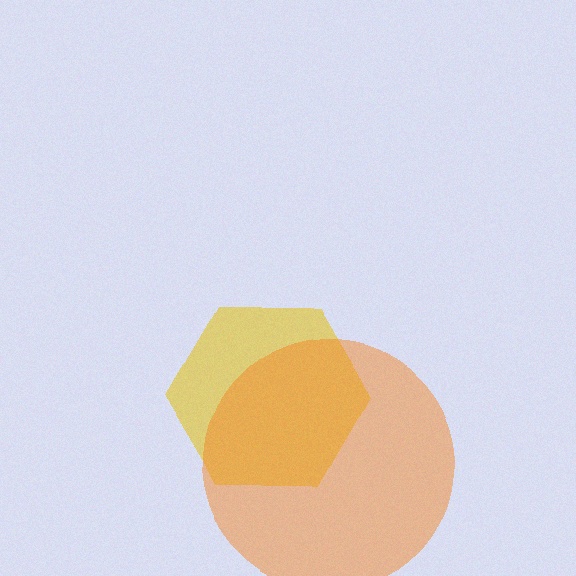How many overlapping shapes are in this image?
There are 2 overlapping shapes in the image.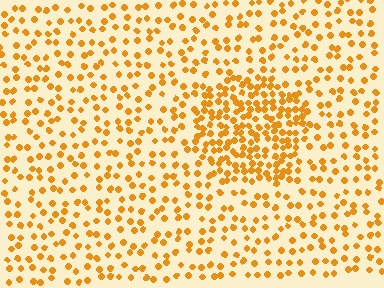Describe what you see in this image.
The image contains small orange elements arranged at two different densities. A circle-shaped region is visible where the elements are more densely packed than the surrounding area.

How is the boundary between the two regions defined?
The boundary is defined by a change in element density (approximately 2.1x ratio). All elements are the same color, size, and shape.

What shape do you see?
I see a circle.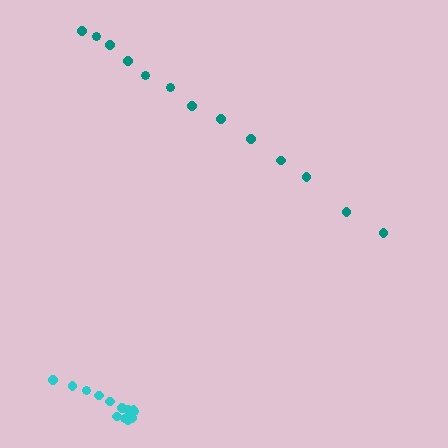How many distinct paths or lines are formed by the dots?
There are 2 distinct paths.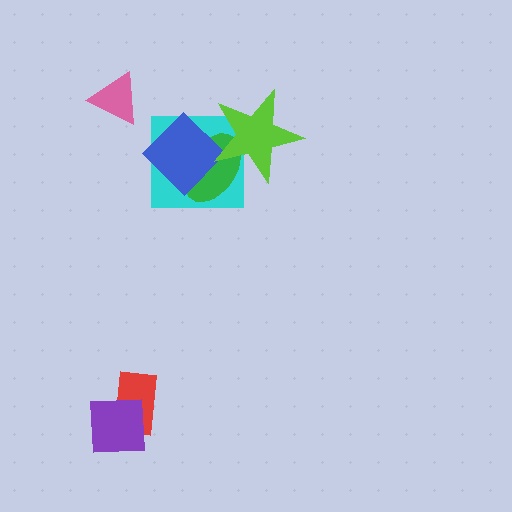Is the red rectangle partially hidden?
Yes, it is partially covered by another shape.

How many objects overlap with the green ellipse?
3 objects overlap with the green ellipse.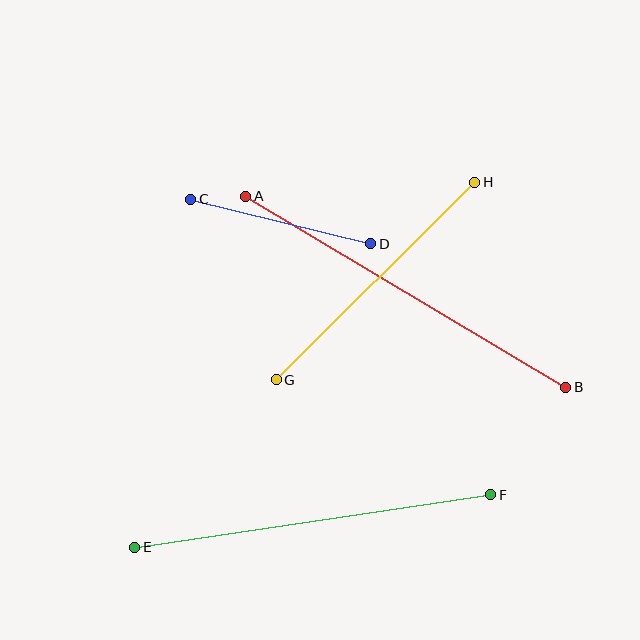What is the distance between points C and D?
The distance is approximately 186 pixels.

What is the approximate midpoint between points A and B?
The midpoint is at approximately (406, 292) pixels.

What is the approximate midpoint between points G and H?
The midpoint is at approximately (375, 281) pixels.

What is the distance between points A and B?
The distance is approximately 373 pixels.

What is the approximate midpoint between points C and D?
The midpoint is at approximately (281, 222) pixels.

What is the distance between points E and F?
The distance is approximately 360 pixels.